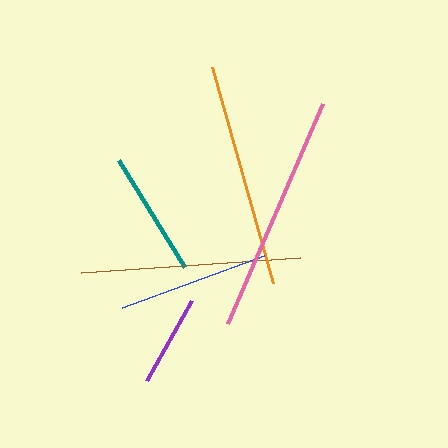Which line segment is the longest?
The pink line is the longest at approximately 239 pixels.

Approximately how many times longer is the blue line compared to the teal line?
The blue line is approximately 1.2 times the length of the teal line.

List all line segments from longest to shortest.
From longest to shortest: pink, orange, brown, blue, teal, purple.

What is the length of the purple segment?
The purple segment is approximately 92 pixels long.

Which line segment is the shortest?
The purple line is the shortest at approximately 92 pixels.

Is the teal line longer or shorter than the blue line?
The blue line is longer than the teal line.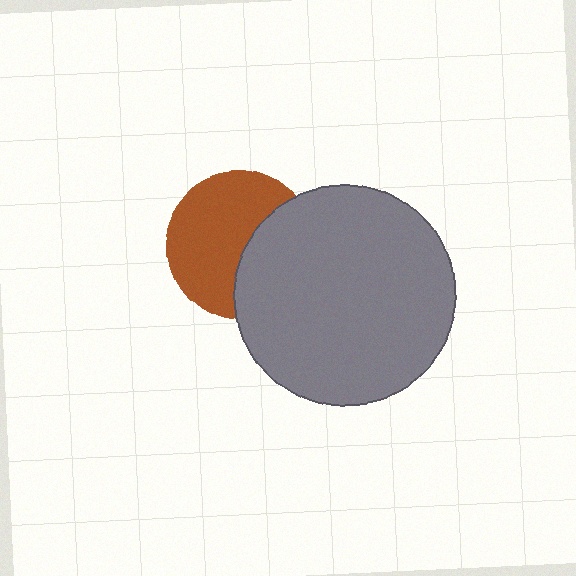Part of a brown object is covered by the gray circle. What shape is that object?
It is a circle.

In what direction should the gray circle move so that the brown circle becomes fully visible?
The gray circle should move right. That is the shortest direction to clear the overlap and leave the brown circle fully visible.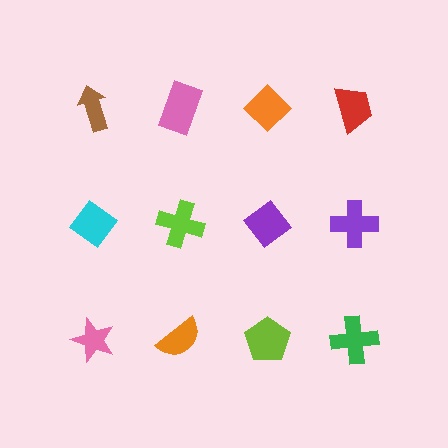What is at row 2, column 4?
A purple cross.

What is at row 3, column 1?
A pink star.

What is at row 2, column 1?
A cyan diamond.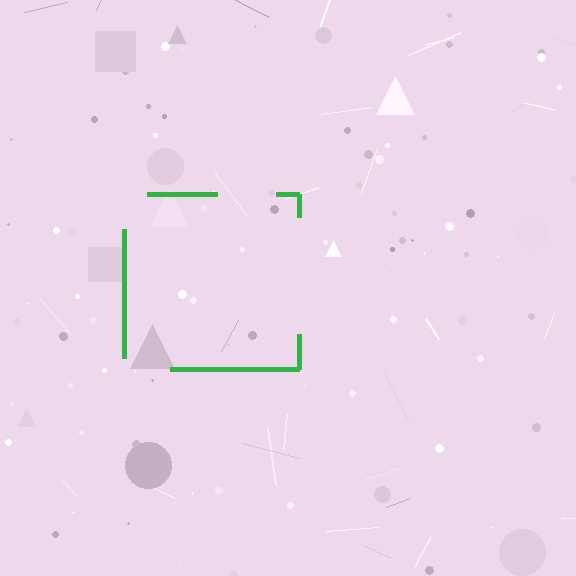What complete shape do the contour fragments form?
The contour fragments form a square.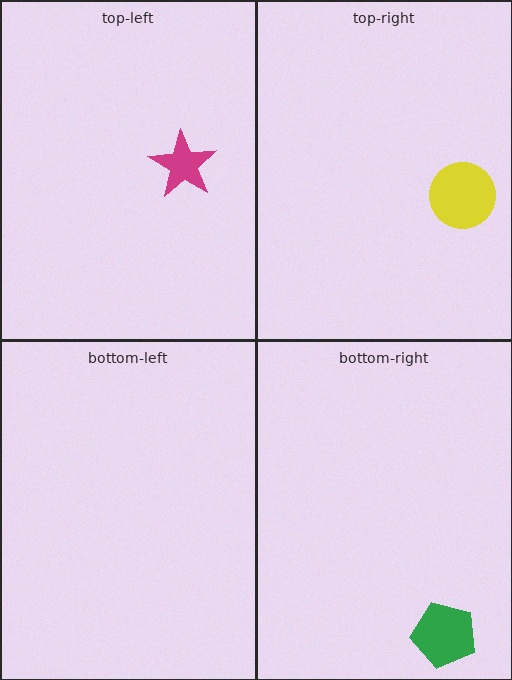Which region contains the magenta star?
The top-left region.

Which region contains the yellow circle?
The top-right region.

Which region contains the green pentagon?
The bottom-right region.